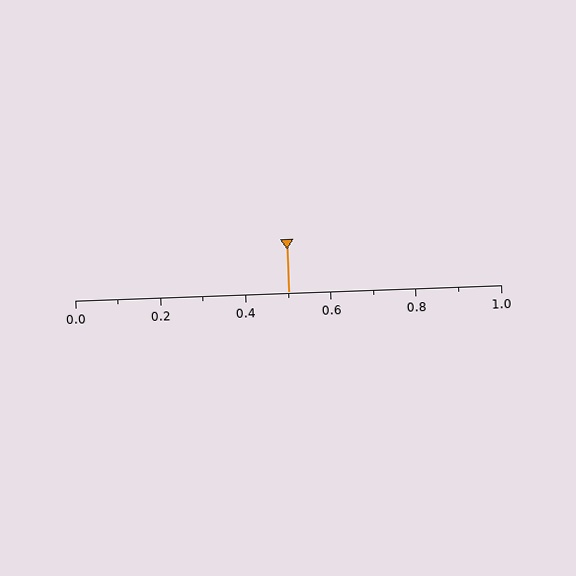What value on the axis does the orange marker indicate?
The marker indicates approximately 0.5.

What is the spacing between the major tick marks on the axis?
The major ticks are spaced 0.2 apart.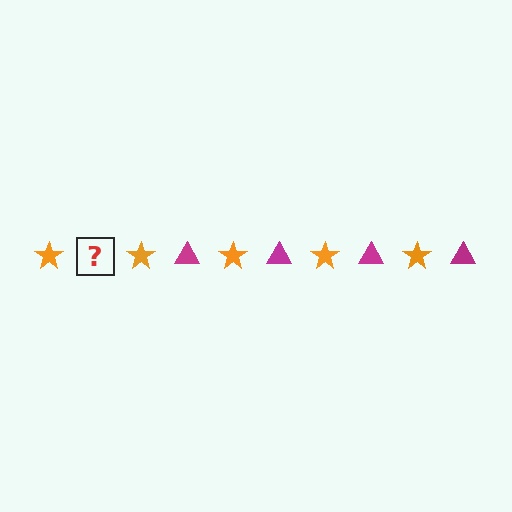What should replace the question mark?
The question mark should be replaced with a magenta triangle.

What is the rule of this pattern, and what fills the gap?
The rule is that the pattern alternates between orange star and magenta triangle. The gap should be filled with a magenta triangle.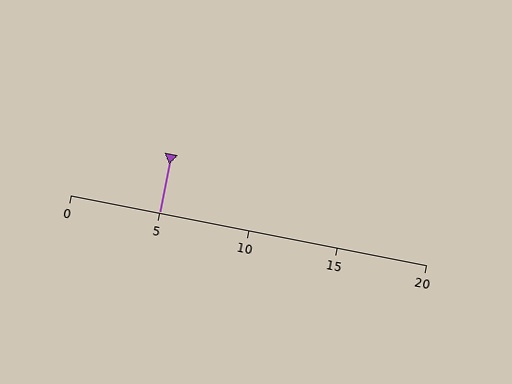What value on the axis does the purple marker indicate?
The marker indicates approximately 5.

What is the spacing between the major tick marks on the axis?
The major ticks are spaced 5 apart.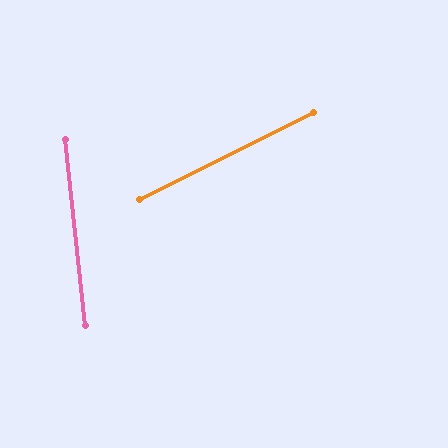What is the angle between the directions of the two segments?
Approximately 70 degrees.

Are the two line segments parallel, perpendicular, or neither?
Neither parallel nor perpendicular — they differ by about 70°.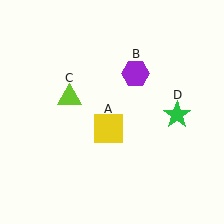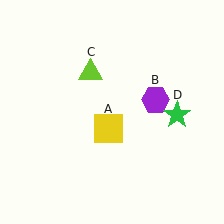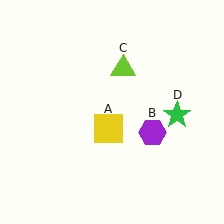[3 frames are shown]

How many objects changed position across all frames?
2 objects changed position: purple hexagon (object B), lime triangle (object C).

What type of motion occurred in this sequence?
The purple hexagon (object B), lime triangle (object C) rotated clockwise around the center of the scene.